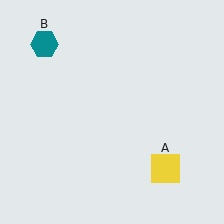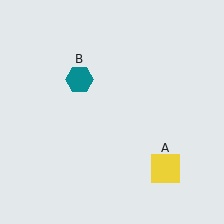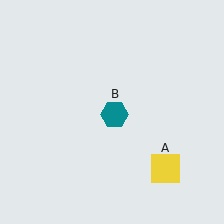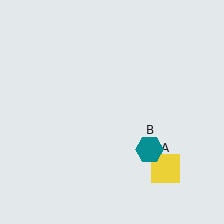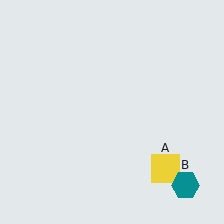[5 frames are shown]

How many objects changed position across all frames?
1 object changed position: teal hexagon (object B).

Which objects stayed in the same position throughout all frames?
Yellow square (object A) remained stationary.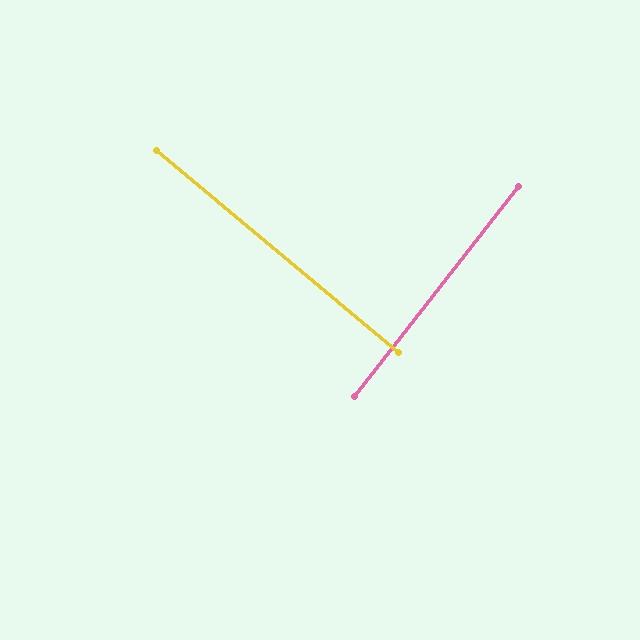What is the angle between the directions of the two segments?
Approximately 88 degrees.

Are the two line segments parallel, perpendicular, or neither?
Perpendicular — they meet at approximately 88°.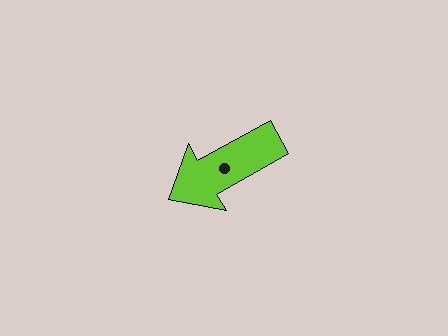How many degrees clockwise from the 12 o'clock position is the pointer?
Approximately 241 degrees.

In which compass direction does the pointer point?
Southwest.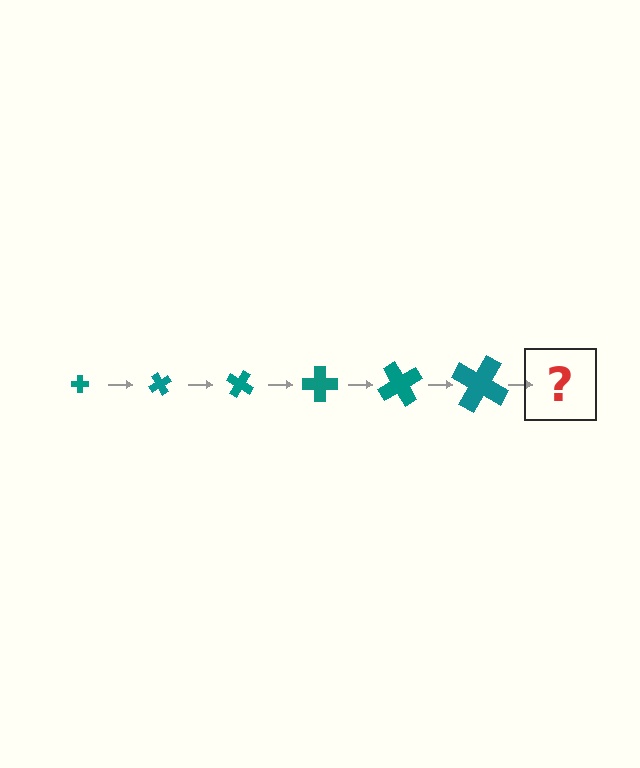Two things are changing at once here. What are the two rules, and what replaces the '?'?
The two rules are that the cross grows larger each step and it rotates 60 degrees each step. The '?' should be a cross, larger than the previous one and rotated 360 degrees from the start.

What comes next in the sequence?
The next element should be a cross, larger than the previous one and rotated 360 degrees from the start.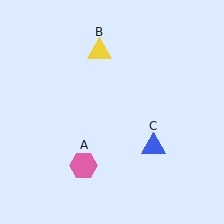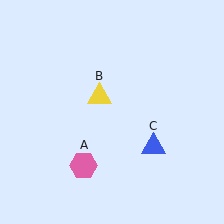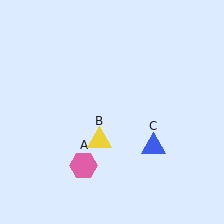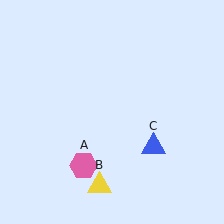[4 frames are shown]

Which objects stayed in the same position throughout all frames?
Pink hexagon (object A) and blue triangle (object C) remained stationary.